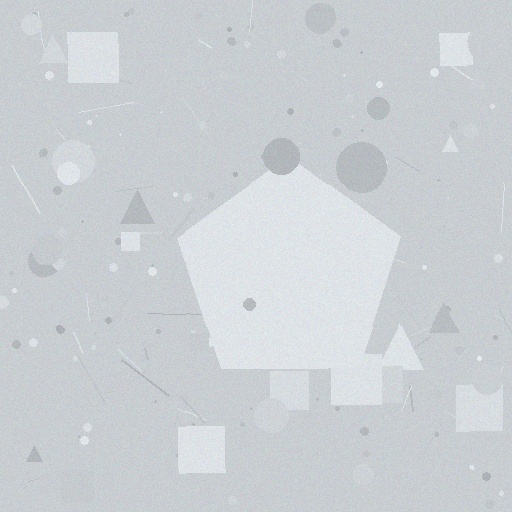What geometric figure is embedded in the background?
A pentagon is embedded in the background.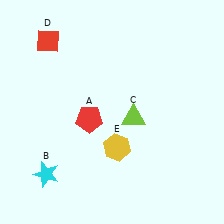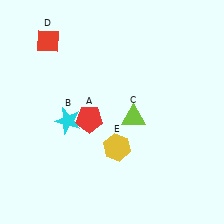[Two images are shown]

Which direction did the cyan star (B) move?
The cyan star (B) moved up.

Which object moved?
The cyan star (B) moved up.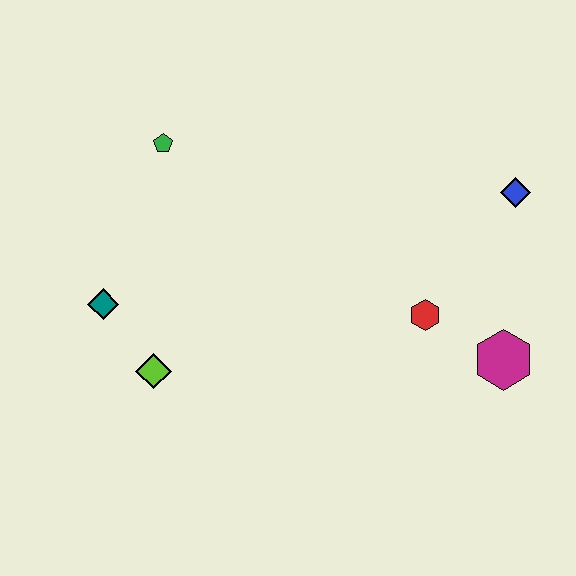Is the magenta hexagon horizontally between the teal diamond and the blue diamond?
Yes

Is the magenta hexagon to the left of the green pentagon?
No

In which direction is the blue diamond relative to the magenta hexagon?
The blue diamond is above the magenta hexagon.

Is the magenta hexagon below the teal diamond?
Yes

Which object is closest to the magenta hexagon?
The red hexagon is closest to the magenta hexagon.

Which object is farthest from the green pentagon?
The magenta hexagon is farthest from the green pentagon.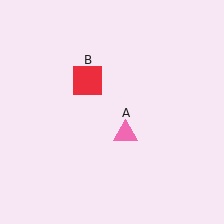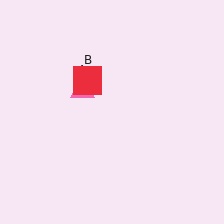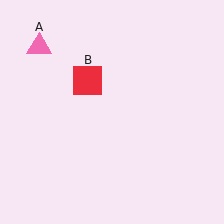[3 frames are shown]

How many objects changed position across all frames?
1 object changed position: pink triangle (object A).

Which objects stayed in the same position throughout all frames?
Red square (object B) remained stationary.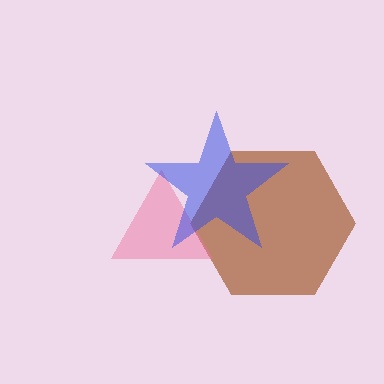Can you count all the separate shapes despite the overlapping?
Yes, there are 3 separate shapes.